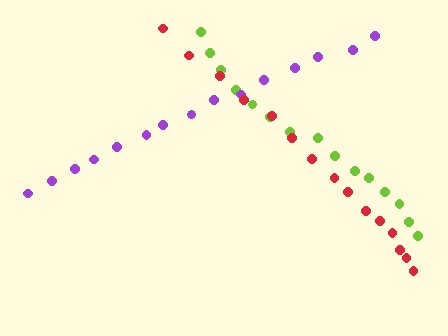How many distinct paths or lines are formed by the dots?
There are 3 distinct paths.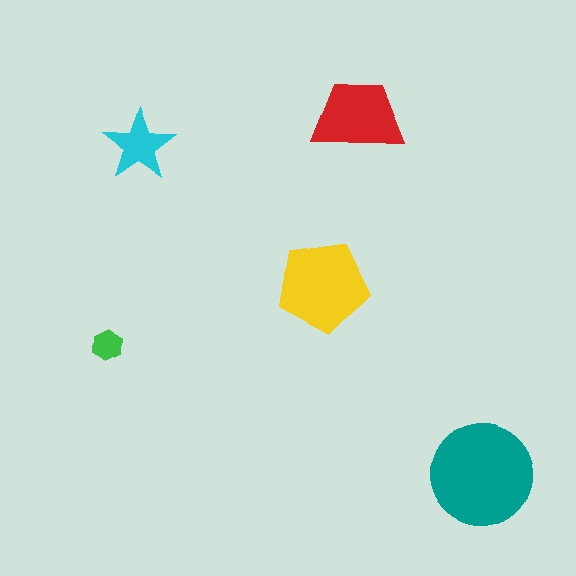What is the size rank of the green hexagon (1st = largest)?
5th.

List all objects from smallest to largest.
The green hexagon, the cyan star, the red trapezoid, the yellow pentagon, the teal circle.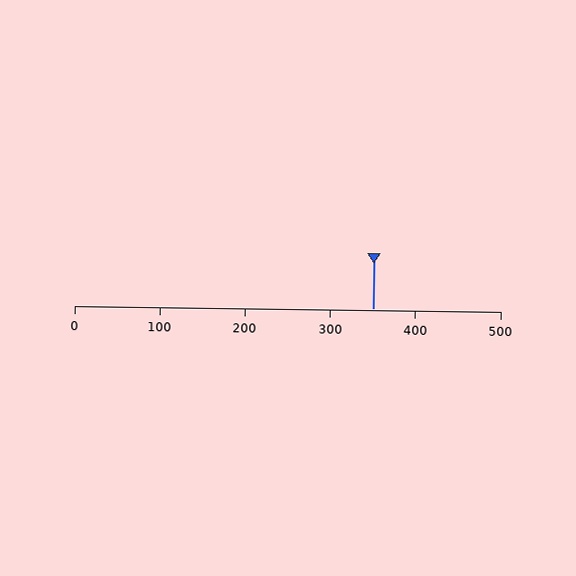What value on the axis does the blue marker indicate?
The marker indicates approximately 350.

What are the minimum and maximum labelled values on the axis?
The axis runs from 0 to 500.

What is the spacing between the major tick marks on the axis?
The major ticks are spaced 100 apart.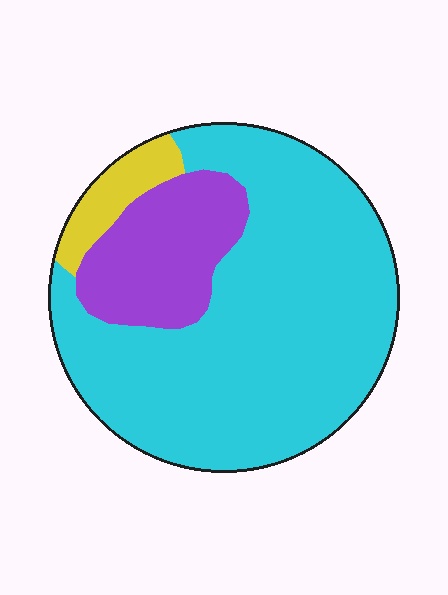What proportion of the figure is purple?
Purple covers roughly 20% of the figure.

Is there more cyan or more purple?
Cyan.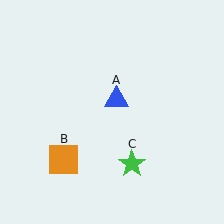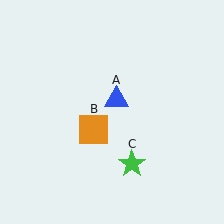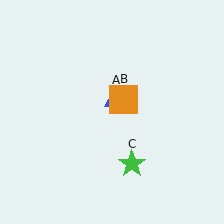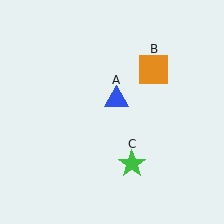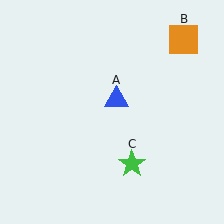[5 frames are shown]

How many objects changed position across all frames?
1 object changed position: orange square (object B).